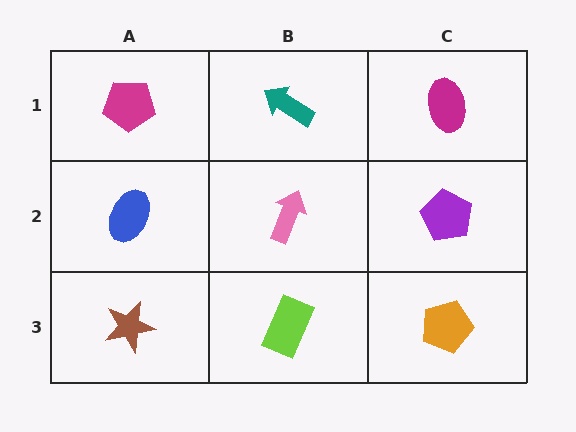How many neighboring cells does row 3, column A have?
2.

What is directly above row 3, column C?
A purple pentagon.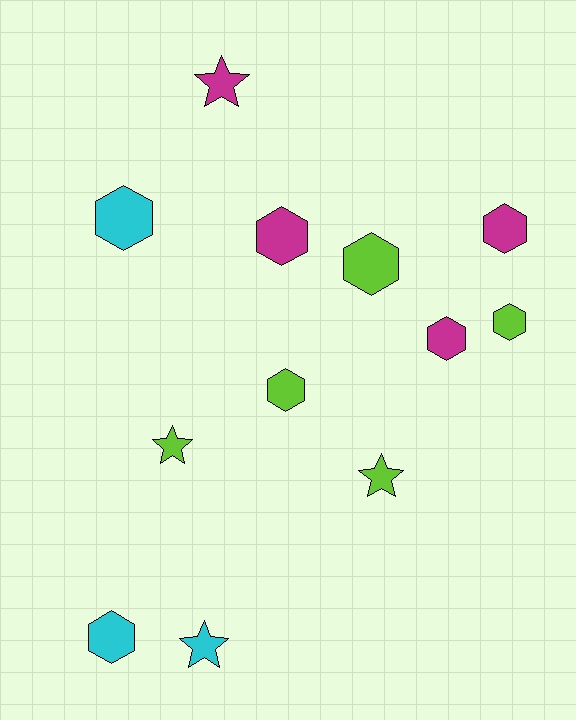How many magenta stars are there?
There is 1 magenta star.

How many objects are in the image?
There are 12 objects.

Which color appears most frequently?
Lime, with 5 objects.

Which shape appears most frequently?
Hexagon, with 8 objects.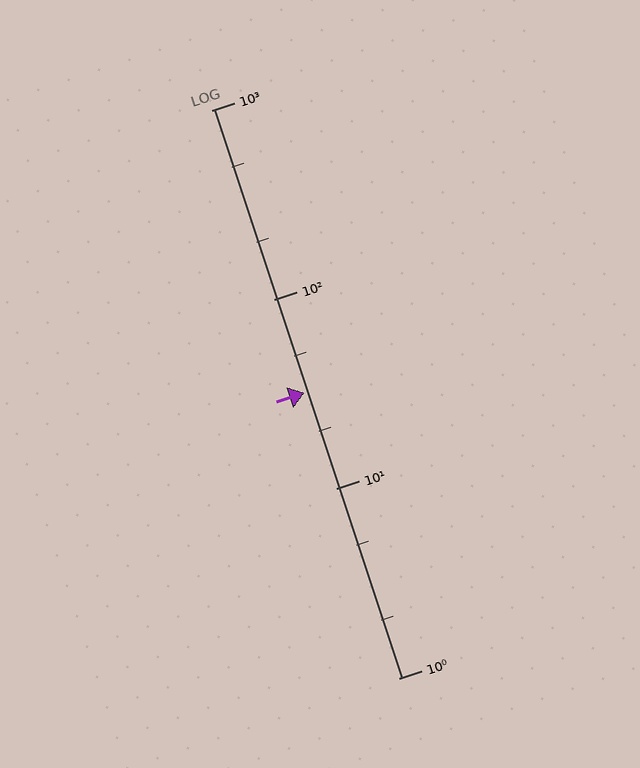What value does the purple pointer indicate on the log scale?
The pointer indicates approximately 32.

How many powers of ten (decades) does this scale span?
The scale spans 3 decades, from 1 to 1000.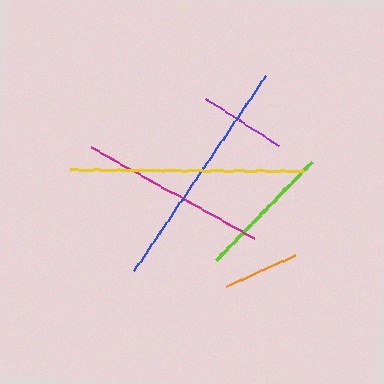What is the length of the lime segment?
The lime segment is approximately 137 pixels long.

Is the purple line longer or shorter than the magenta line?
The magenta line is longer than the purple line.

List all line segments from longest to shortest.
From longest to shortest: blue, yellow, magenta, lime, purple, orange.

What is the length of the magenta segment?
The magenta segment is approximately 187 pixels long.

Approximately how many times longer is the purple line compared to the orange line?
The purple line is approximately 1.2 times the length of the orange line.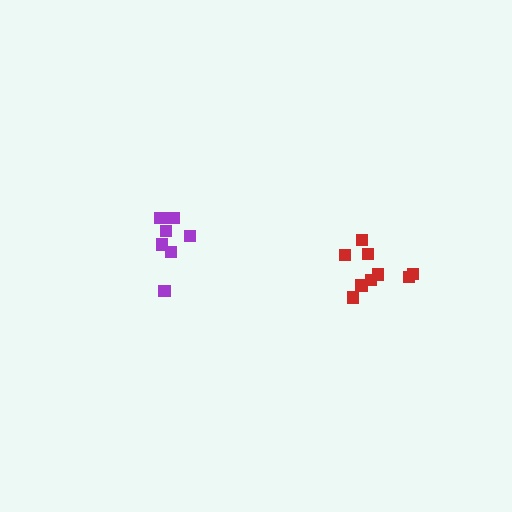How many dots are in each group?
Group 1: 9 dots, Group 2: 8 dots (17 total).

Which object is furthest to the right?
The red cluster is rightmost.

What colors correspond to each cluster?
The clusters are colored: red, purple.